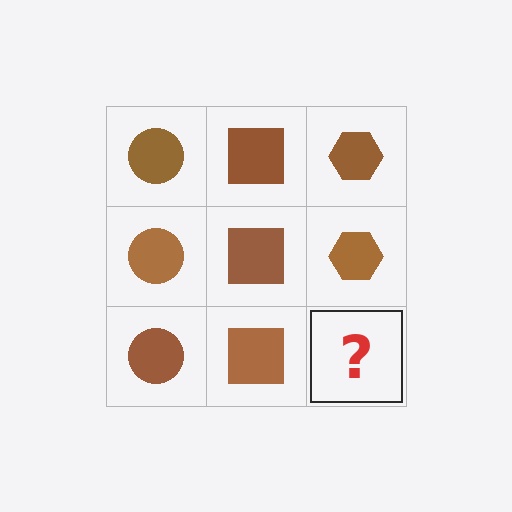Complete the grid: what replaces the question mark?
The question mark should be replaced with a brown hexagon.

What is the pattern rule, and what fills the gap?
The rule is that each column has a consistent shape. The gap should be filled with a brown hexagon.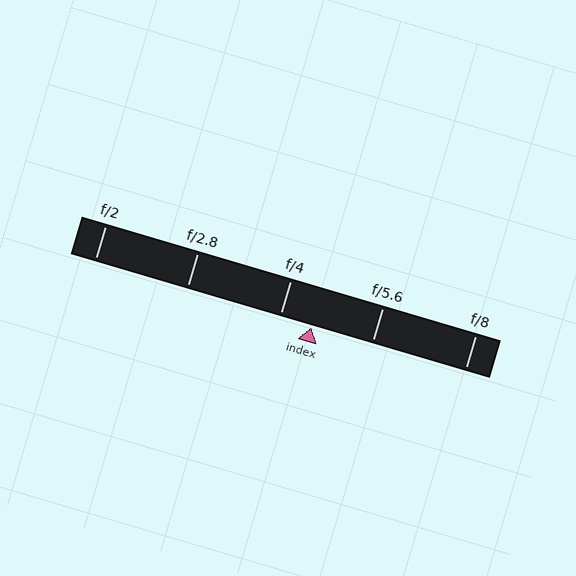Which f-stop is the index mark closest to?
The index mark is closest to f/4.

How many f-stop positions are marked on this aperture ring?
There are 5 f-stop positions marked.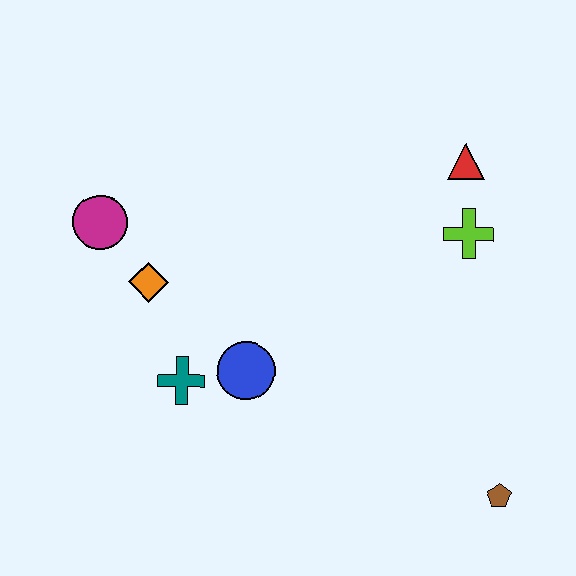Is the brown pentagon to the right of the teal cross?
Yes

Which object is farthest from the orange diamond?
The brown pentagon is farthest from the orange diamond.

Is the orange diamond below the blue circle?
No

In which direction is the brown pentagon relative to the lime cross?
The brown pentagon is below the lime cross.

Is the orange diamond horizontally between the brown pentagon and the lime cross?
No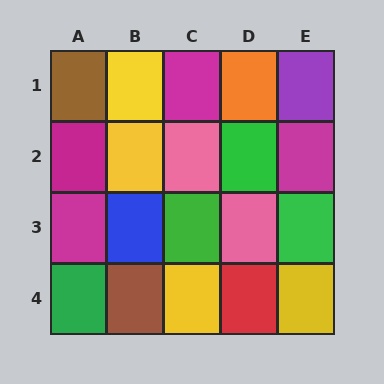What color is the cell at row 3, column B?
Blue.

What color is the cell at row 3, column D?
Pink.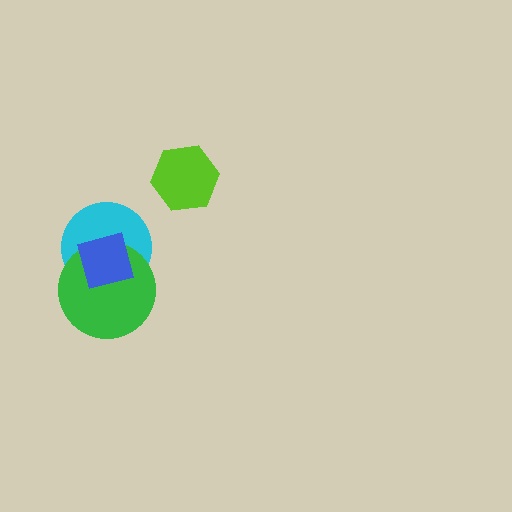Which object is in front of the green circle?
The blue square is in front of the green circle.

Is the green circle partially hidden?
Yes, it is partially covered by another shape.